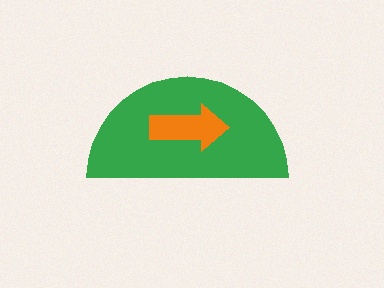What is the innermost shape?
The orange arrow.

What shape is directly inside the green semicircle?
The orange arrow.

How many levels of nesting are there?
2.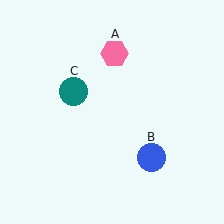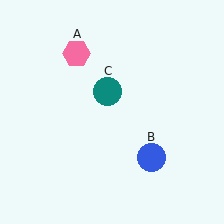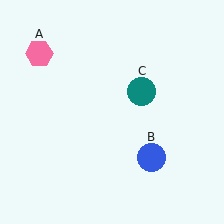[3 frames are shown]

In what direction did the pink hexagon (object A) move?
The pink hexagon (object A) moved left.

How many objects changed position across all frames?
2 objects changed position: pink hexagon (object A), teal circle (object C).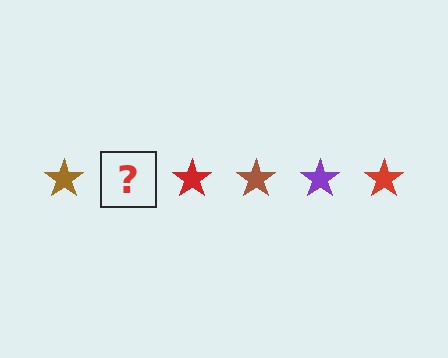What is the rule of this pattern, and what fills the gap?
The rule is that the pattern cycles through brown, purple, red stars. The gap should be filled with a purple star.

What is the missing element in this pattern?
The missing element is a purple star.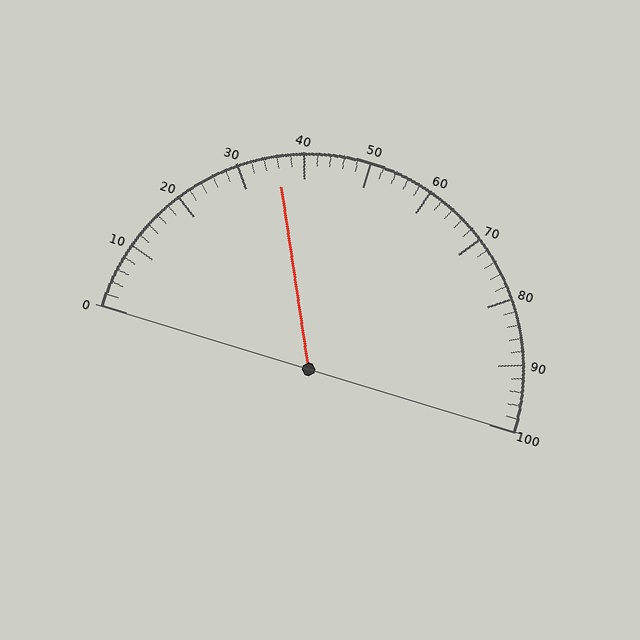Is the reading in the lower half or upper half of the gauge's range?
The reading is in the lower half of the range (0 to 100).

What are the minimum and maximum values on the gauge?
The gauge ranges from 0 to 100.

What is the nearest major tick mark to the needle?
The nearest major tick mark is 40.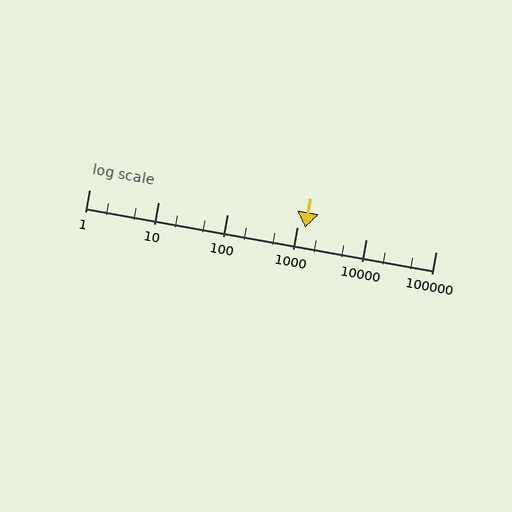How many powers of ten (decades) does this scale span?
The scale spans 5 decades, from 1 to 100000.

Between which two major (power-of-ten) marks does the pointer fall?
The pointer is between 1000 and 10000.